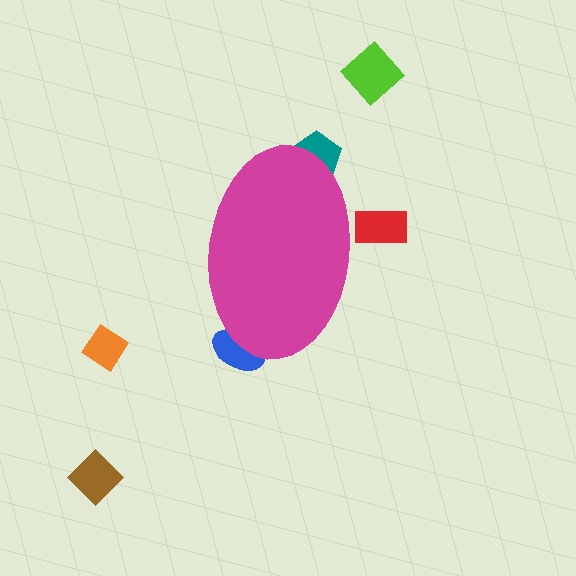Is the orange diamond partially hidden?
No, the orange diamond is fully visible.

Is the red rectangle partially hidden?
Yes, the red rectangle is partially hidden behind the magenta ellipse.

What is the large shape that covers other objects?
A magenta ellipse.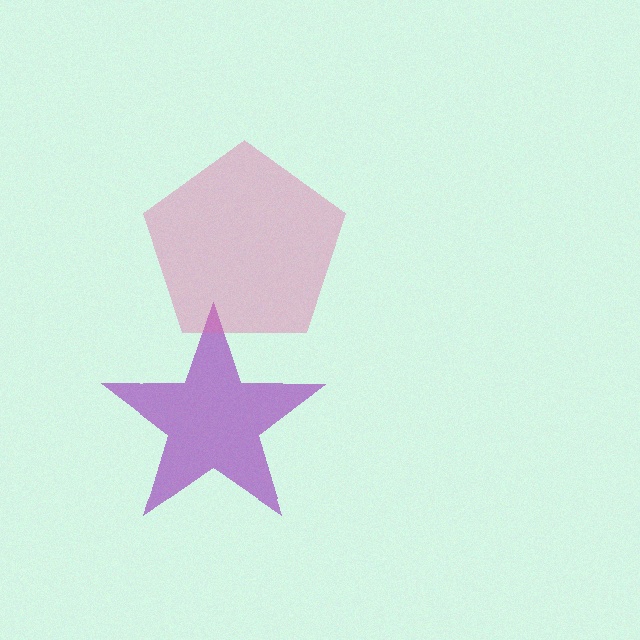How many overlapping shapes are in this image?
There are 2 overlapping shapes in the image.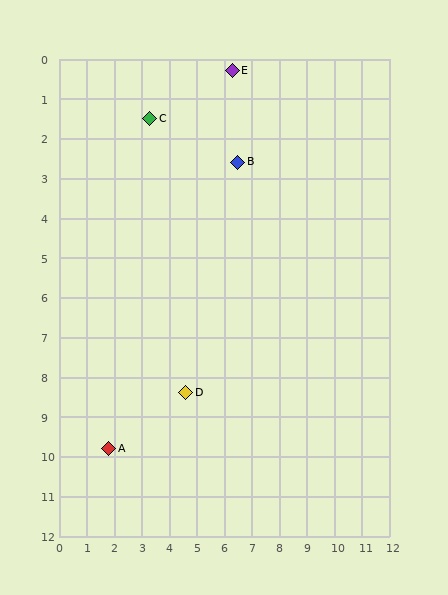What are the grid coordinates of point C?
Point C is at approximately (3.3, 1.5).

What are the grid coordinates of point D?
Point D is at approximately (4.6, 8.4).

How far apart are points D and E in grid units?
Points D and E are about 8.3 grid units apart.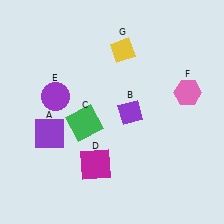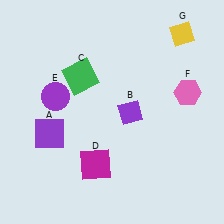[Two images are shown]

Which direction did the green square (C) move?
The green square (C) moved up.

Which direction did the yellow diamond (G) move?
The yellow diamond (G) moved right.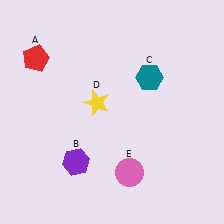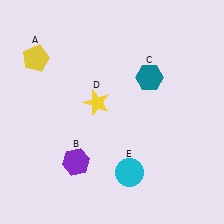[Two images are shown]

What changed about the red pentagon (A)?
In Image 1, A is red. In Image 2, it changed to yellow.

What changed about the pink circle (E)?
In Image 1, E is pink. In Image 2, it changed to cyan.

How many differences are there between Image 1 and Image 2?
There are 2 differences between the two images.